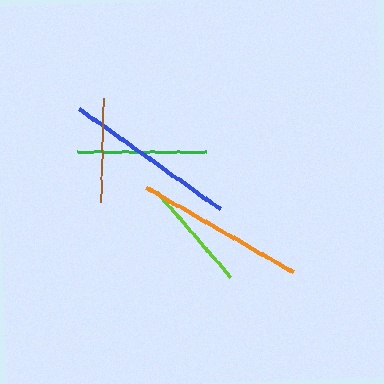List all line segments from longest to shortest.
From longest to shortest: blue, orange, green, lime, brown.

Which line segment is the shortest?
The brown line is the shortest at approximately 104 pixels.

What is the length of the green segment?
The green segment is approximately 128 pixels long.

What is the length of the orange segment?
The orange segment is approximately 170 pixels long.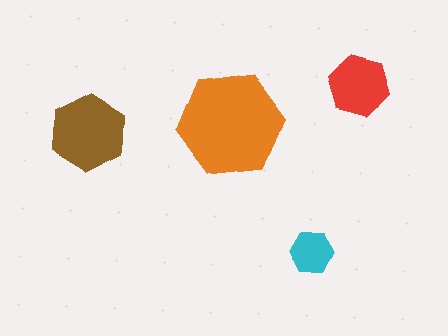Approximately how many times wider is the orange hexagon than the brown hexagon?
About 1.5 times wider.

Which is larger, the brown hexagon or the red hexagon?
The brown one.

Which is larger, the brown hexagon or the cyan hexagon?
The brown one.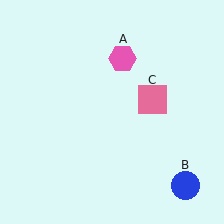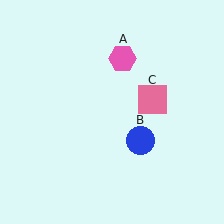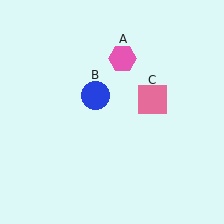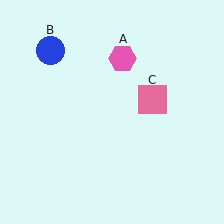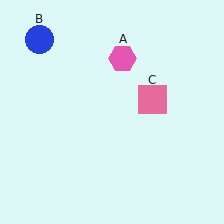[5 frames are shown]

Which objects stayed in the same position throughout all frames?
Pink hexagon (object A) and pink square (object C) remained stationary.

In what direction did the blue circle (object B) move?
The blue circle (object B) moved up and to the left.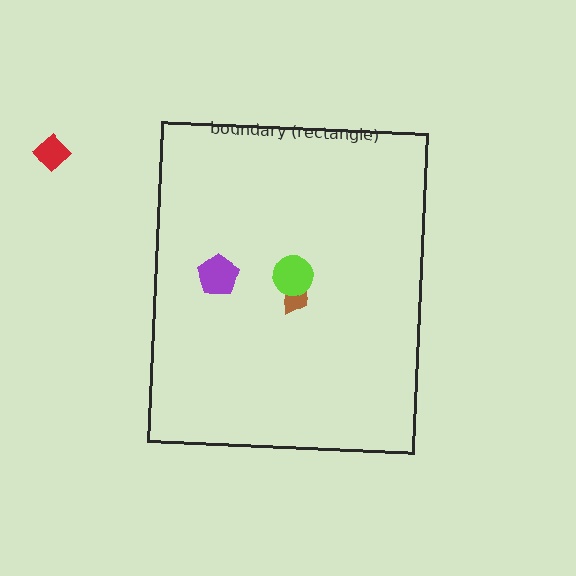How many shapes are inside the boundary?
3 inside, 1 outside.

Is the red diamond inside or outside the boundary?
Outside.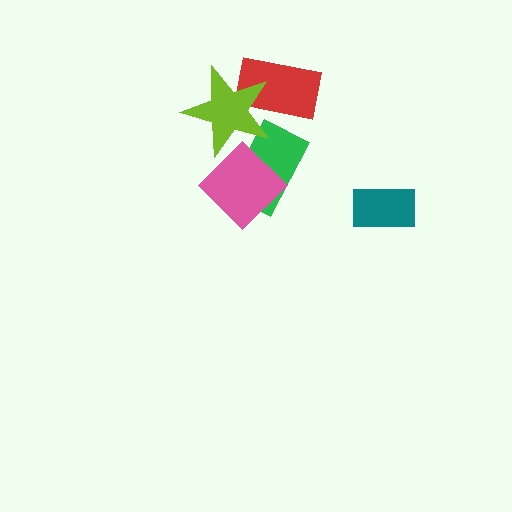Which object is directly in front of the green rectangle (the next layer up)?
The pink diamond is directly in front of the green rectangle.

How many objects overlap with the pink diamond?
2 objects overlap with the pink diamond.